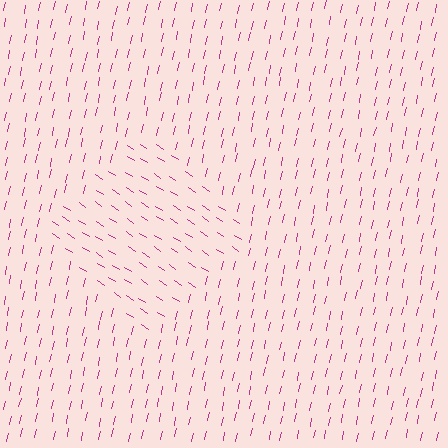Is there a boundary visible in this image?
Yes, there is a texture boundary formed by a change in line orientation.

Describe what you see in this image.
The image is filled with small magenta line segments. A diamond region in the image has lines oriented differently from the surrounding lines, creating a visible texture boundary.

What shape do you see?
I see a diamond.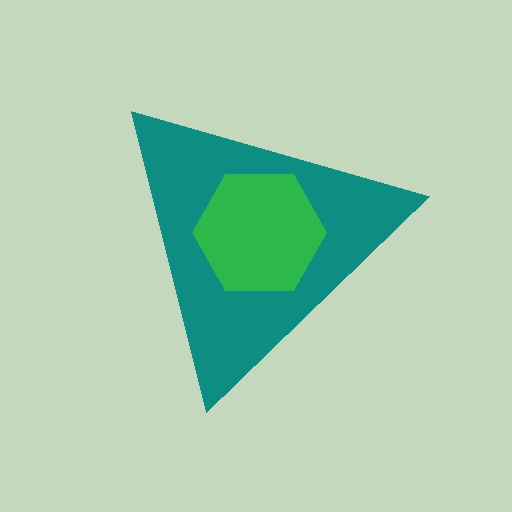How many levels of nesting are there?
2.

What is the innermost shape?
The green hexagon.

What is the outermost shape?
The teal triangle.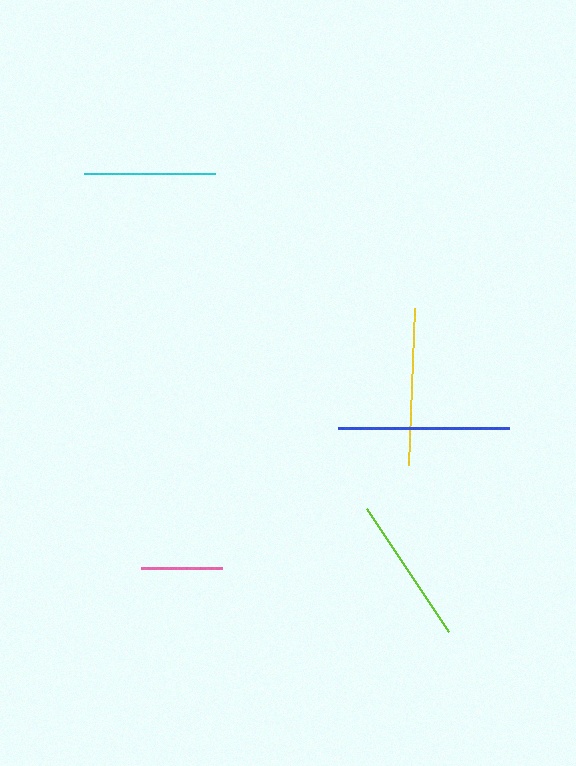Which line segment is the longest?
The blue line is the longest at approximately 172 pixels.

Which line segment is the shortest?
The pink line is the shortest at approximately 82 pixels.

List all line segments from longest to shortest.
From longest to shortest: blue, yellow, lime, cyan, pink.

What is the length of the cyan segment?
The cyan segment is approximately 131 pixels long.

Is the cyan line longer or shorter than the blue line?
The blue line is longer than the cyan line.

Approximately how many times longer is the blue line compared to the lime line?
The blue line is approximately 1.2 times the length of the lime line.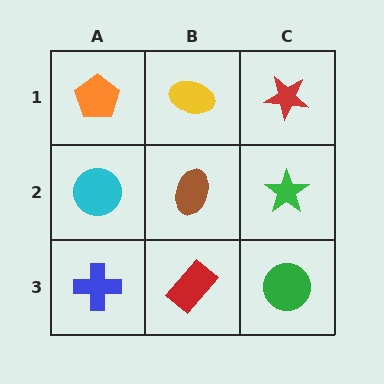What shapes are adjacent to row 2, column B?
A yellow ellipse (row 1, column B), a red rectangle (row 3, column B), a cyan circle (row 2, column A), a green star (row 2, column C).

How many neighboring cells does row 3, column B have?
3.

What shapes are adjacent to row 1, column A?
A cyan circle (row 2, column A), a yellow ellipse (row 1, column B).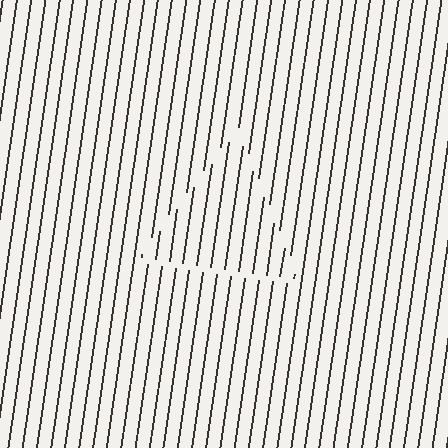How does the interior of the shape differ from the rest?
The interior of the shape contains the same grating, shifted by half a period — the contour is defined by the phase discontinuity where line-ends from the inner and outer gratings abut.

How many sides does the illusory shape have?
3 sides — the line-ends trace a triangle.